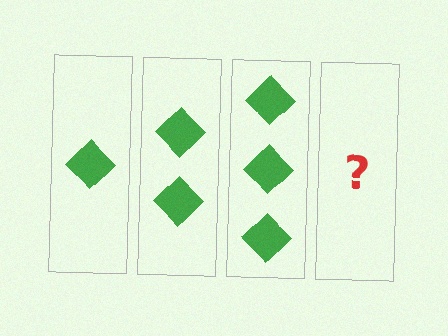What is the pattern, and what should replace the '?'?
The pattern is that each step adds one more diamond. The '?' should be 4 diamonds.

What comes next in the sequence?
The next element should be 4 diamonds.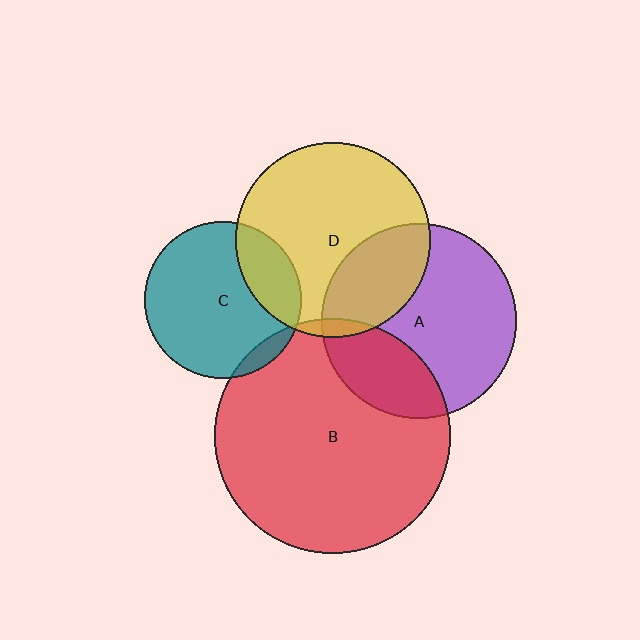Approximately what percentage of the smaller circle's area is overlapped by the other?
Approximately 30%.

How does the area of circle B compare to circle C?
Approximately 2.3 times.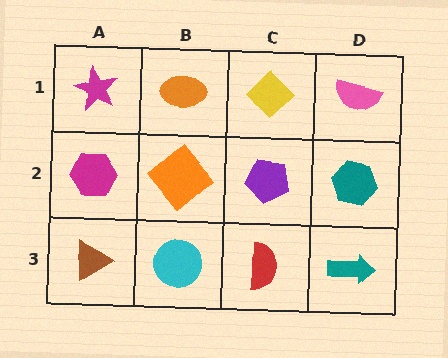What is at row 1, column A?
A magenta star.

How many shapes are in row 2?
4 shapes.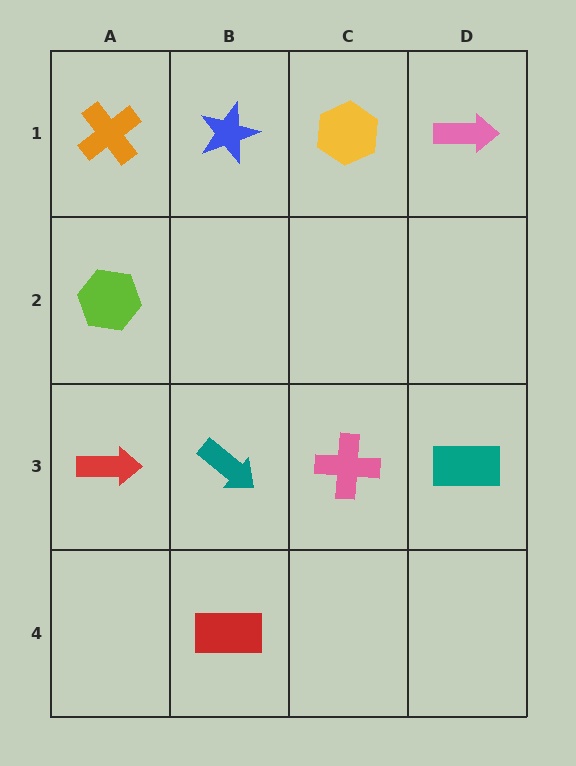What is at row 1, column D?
A pink arrow.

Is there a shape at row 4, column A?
No, that cell is empty.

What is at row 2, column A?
A lime hexagon.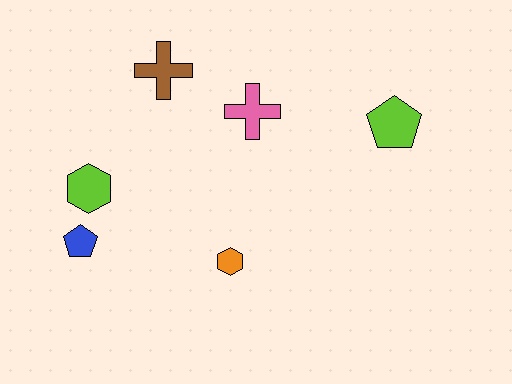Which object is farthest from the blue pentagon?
The lime pentagon is farthest from the blue pentagon.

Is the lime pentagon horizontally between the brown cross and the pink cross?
No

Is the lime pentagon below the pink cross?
Yes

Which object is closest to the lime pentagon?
The pink cross is closest to the lime pentagon.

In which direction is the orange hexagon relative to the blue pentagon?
The orange hexagon is to the right of the blue pentagon.